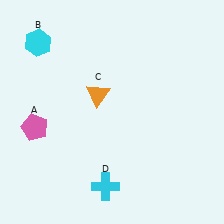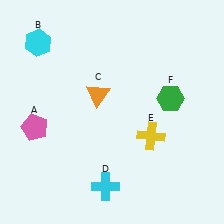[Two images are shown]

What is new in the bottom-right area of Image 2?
A yellow cross (E) was added in the bottom-right area of Image 2.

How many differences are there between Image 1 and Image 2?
There are 2 differences between the two images.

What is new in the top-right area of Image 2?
A green hexagon (F) was added in the top-right area of Image 2.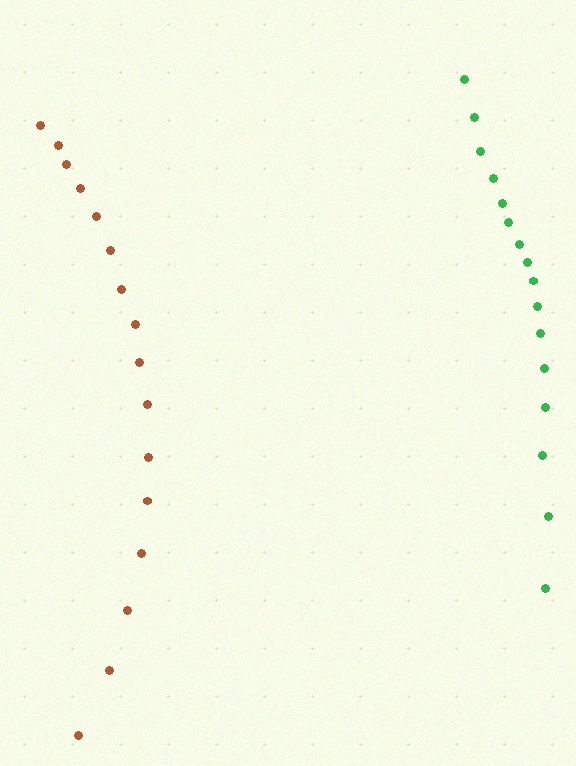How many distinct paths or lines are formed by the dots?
There are 2 distinct paths.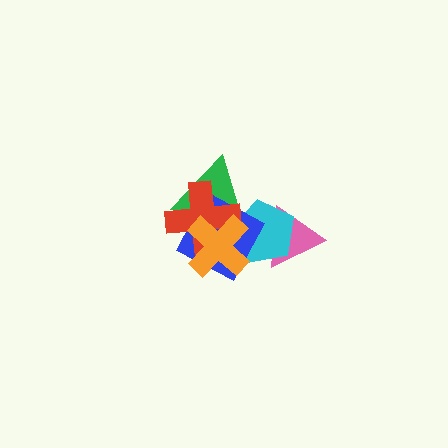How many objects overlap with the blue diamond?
5 objects overlap with the blue diamond.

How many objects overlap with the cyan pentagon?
5 objects overlap with the cyan pentagon.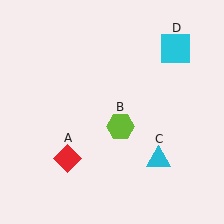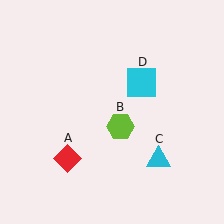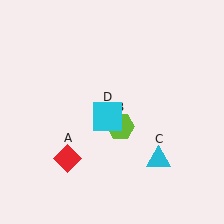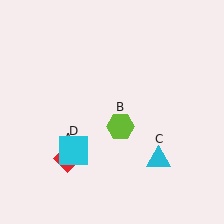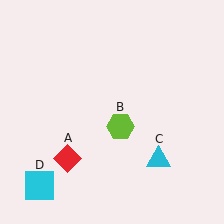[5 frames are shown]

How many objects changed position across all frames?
1 object changed position: cyan square (object D).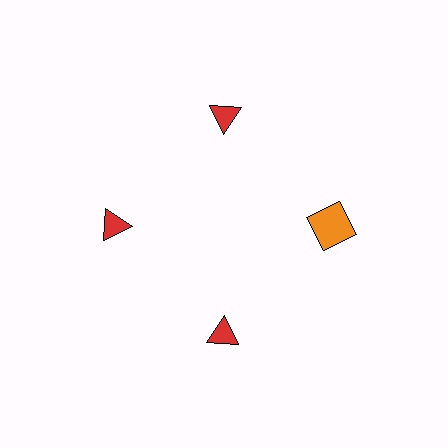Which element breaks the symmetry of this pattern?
The orange square at roughly the 3 o'clock position breaks the symmetry. All other shapes are red triangles.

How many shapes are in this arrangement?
There are 4 shapes arranged in a ring pattern.